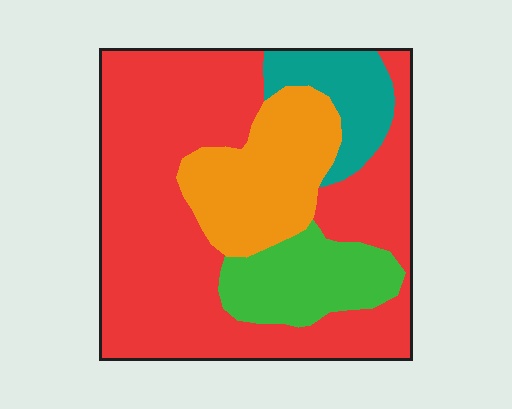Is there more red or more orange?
Red.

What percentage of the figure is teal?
Teal takes up about one tenth (1/10) of the figure.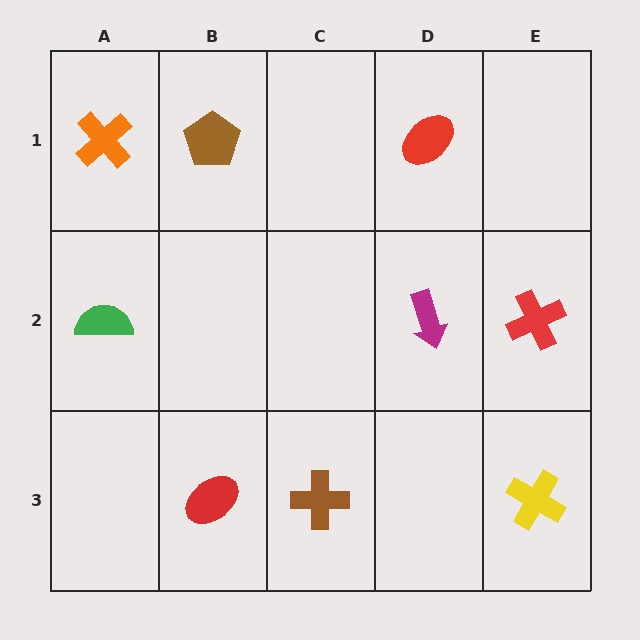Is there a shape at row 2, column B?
No, that cell is empty.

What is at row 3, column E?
A yellow cross.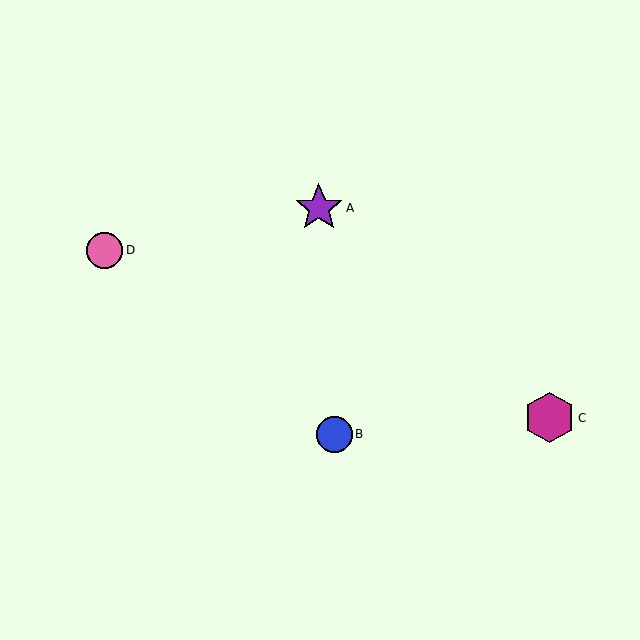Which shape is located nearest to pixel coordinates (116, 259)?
The pink circle (labeled D) at (105, 250) is nearest to that location.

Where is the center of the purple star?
The center of the purple star is at (319, 208).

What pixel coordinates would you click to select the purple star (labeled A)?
Click at (319, 208) to select the purple star A.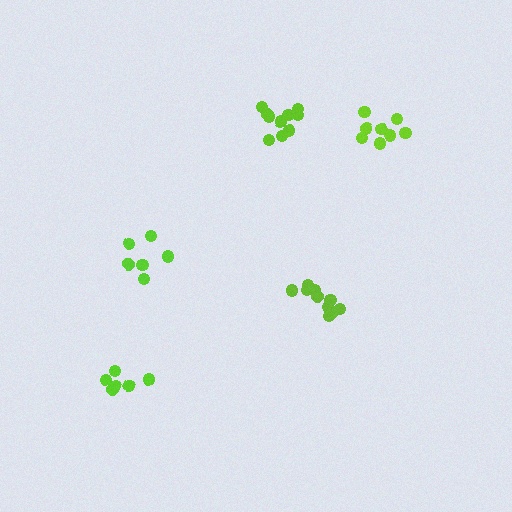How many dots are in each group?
Group 1: 6 dots, Group 2: 6 dots, Group 3: 8 dots, Group 4: 10 dots, Group 5: 10 dots (40 total).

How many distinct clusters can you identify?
There are 5 distinct clusters.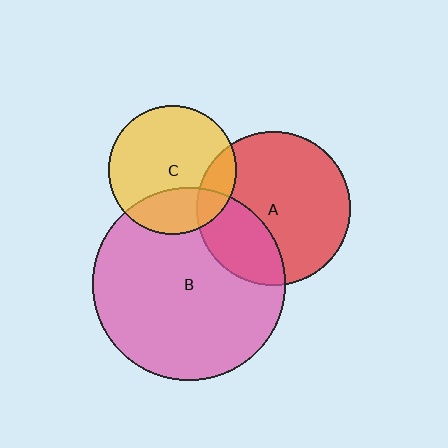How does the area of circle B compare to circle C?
Approximately 2.2 times.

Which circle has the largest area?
Circle B (pink).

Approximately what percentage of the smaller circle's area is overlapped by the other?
Approximately 15%.